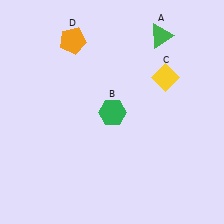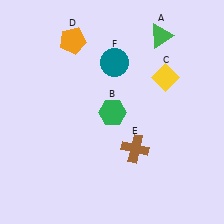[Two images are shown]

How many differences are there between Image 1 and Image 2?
There are 2 differences between the two images.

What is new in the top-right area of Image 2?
A teal circle (F) was added in the top-right area of Image 2.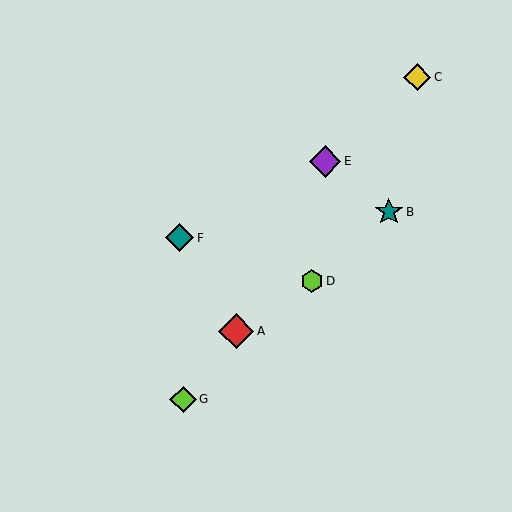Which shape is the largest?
The red diamond (labeled A) is the largest.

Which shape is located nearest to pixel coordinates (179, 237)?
The teal diamond (labeled F) at (180, 238) is nearest to that location.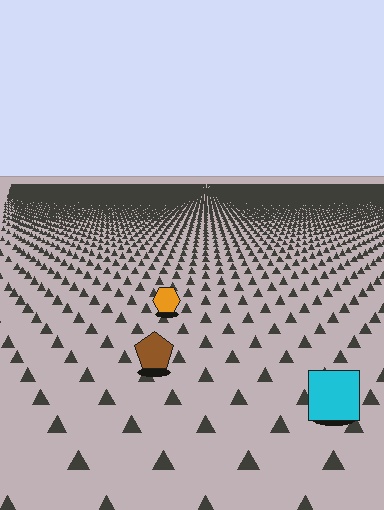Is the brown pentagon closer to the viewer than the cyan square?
No. The cyan square is closer — you can tell from the texture gradient: the ground texture is coarser near it.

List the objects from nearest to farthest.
From nearest to farthest: the cyan square, the brown pentagon, the orange hexagon.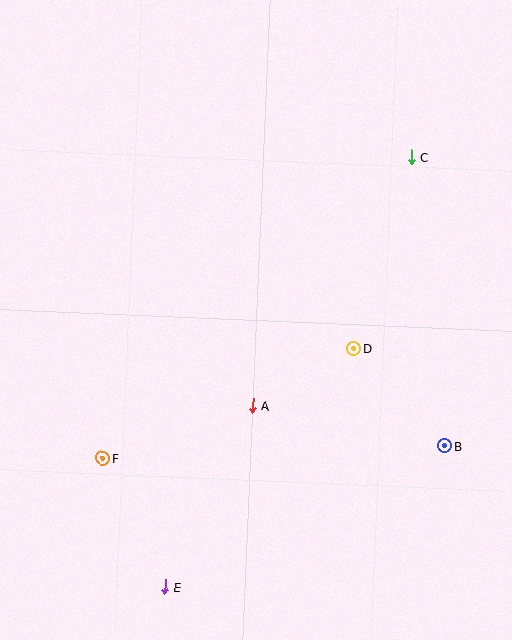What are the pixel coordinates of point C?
Point C is at (411, 157).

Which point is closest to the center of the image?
Point A at (253, 406) is closest to the center.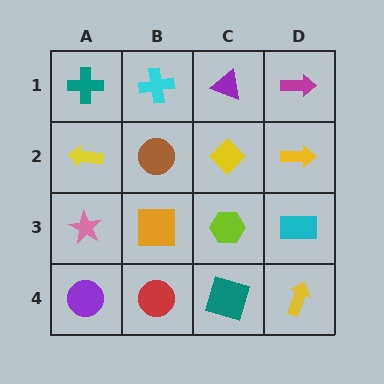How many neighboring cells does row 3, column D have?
3.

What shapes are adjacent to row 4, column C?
A lime hexagon (row 3, column C), a red circle (row 4, column B), a yellow arrow (row 4, column D).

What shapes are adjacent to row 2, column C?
A purple triangle (row 1, column C), a lime hexagon (row 3, column C), a brown circle (row 2, column B), a yellow arrow (row 2, column D).